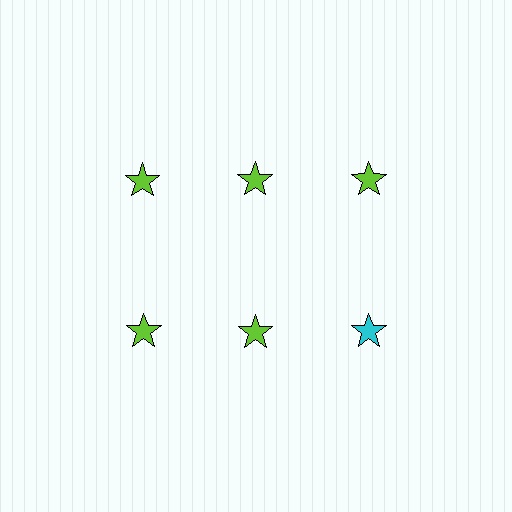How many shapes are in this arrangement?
There are 6 shapes arranged in a grid pattern.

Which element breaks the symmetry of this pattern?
The cyan star in the second row, center column breaks the symmetry. All other shapes are lime stars.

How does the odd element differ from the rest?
It has a different color: cyan instead of lime.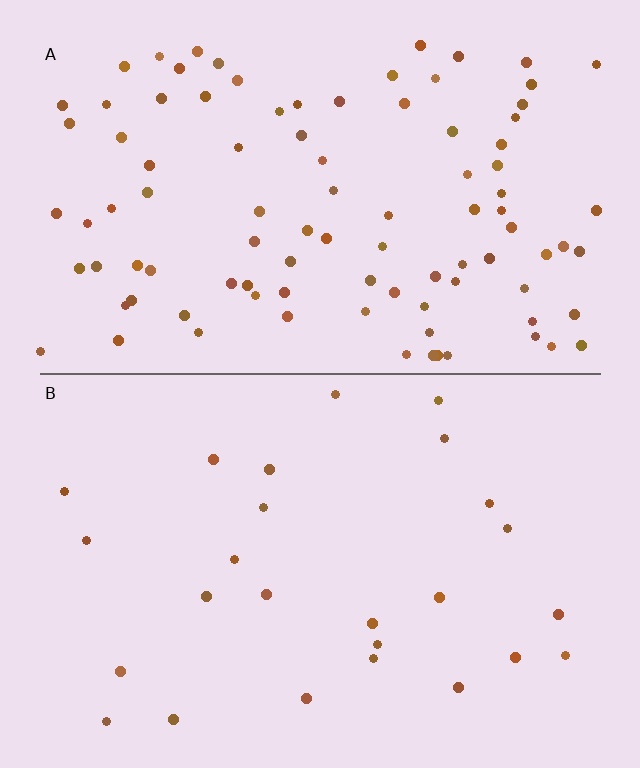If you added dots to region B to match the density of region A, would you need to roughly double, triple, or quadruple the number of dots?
Approximately quadruple.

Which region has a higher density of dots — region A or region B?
A (the top).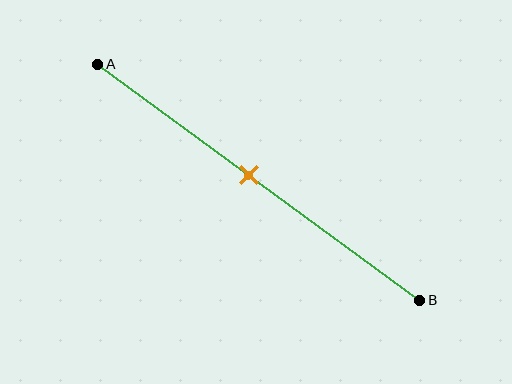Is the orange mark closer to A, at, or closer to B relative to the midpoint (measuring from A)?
The orange mark is closer to point A than the midpoint of segment AB.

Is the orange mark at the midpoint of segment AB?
No, the mark is at about 45% from A, not at the 50% midpoint.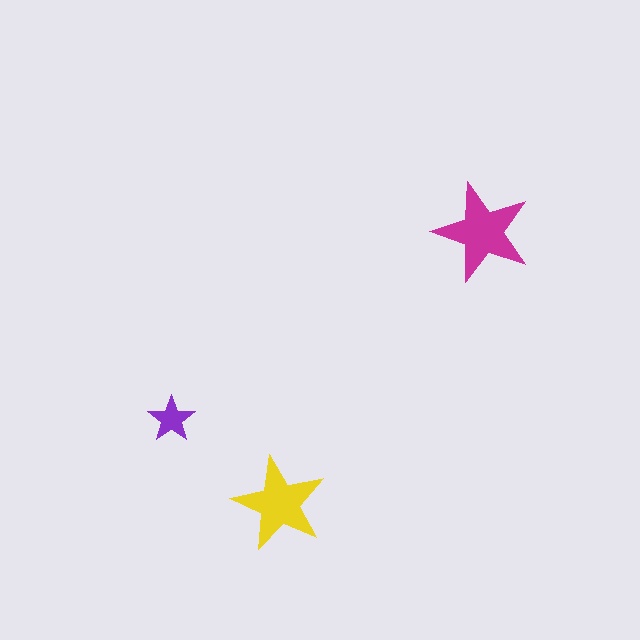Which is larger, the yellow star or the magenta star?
The magenta one.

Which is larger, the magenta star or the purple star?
The magenta one.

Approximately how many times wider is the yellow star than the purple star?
About 2 times wider.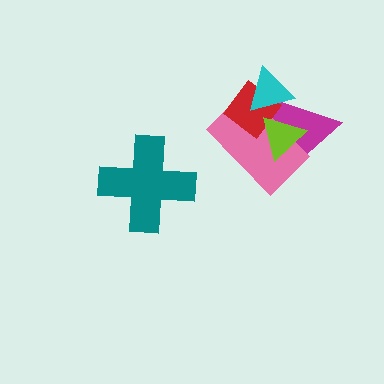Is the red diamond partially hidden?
Yes, it is partially covered by another shape.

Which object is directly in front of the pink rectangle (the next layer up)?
The red diamond is directly in front of the pink rectangle.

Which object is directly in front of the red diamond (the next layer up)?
The cyan triangle is directly in front of the red diamond.